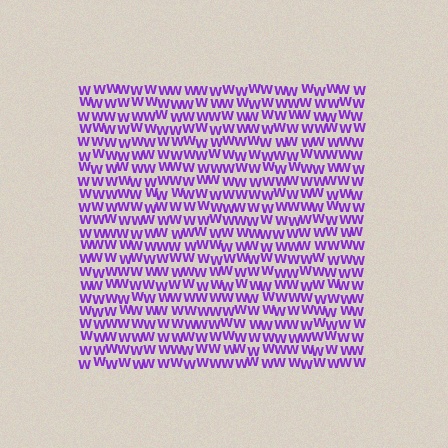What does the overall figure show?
The overall figure shows a square.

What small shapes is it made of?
It is made of small letter W's.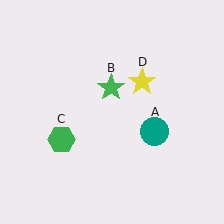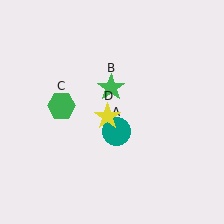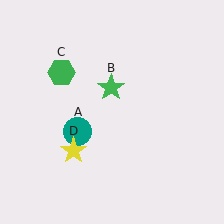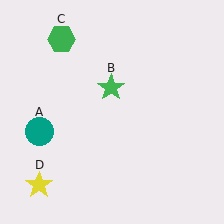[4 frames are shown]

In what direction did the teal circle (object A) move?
The teal circle (object A) moved left.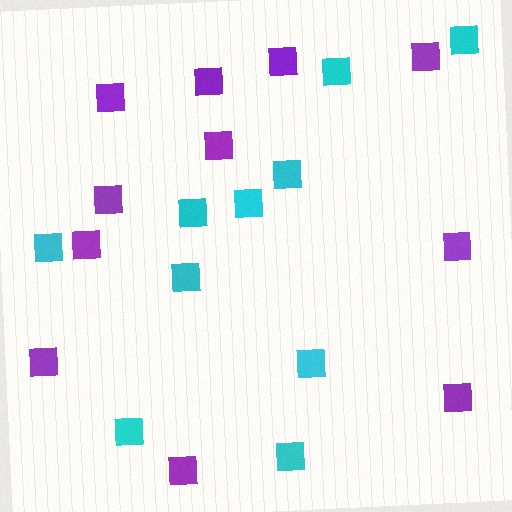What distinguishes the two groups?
There are 2 groups: one group of purple squares (11) and one group of cyan squares (10).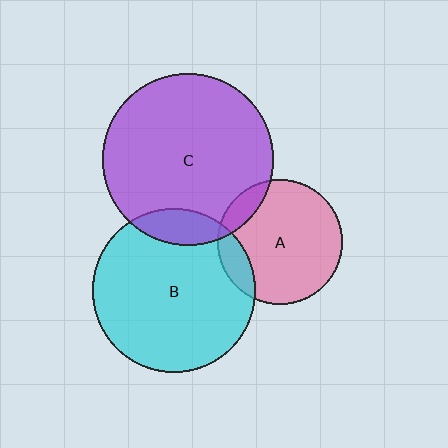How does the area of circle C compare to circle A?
Approximately 1.9 times.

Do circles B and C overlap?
Yes.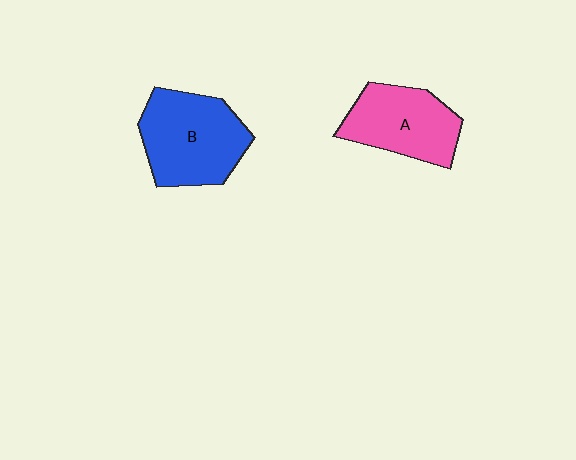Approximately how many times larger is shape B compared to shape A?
Approximately 1.2 times.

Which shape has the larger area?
Shape B (blue).